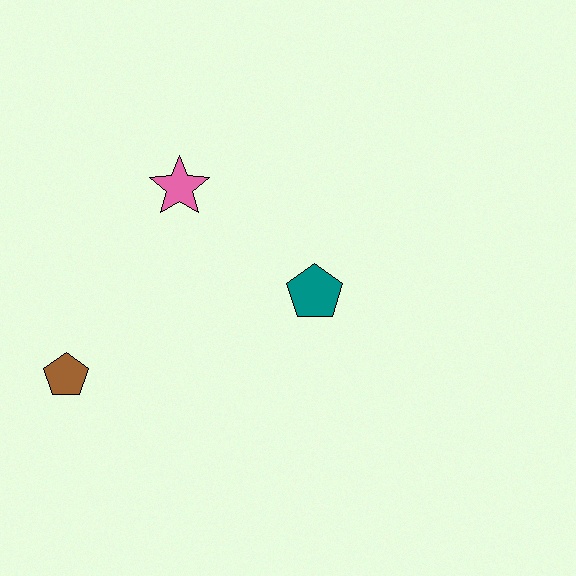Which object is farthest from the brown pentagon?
The teal pentagon is farthest from the brown pentagon.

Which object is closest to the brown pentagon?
The pink star is closest to the brown pentagon.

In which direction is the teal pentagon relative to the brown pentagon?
The teal pentagon is to the right of the brown pentagon.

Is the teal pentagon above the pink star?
No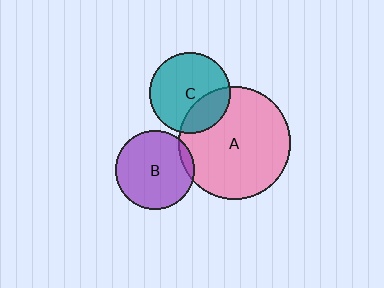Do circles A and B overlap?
Yes.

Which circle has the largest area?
Circle A (pink).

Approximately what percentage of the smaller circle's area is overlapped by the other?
Approximately 5%.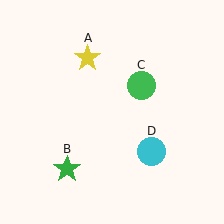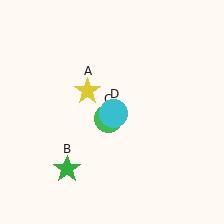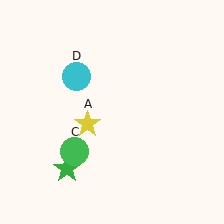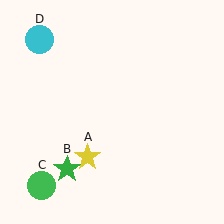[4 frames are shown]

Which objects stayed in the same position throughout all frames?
Green star (object B) remained stationary.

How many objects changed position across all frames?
3 objects changed position: yellow star (object A), green circle (object C), cyan circle (object D).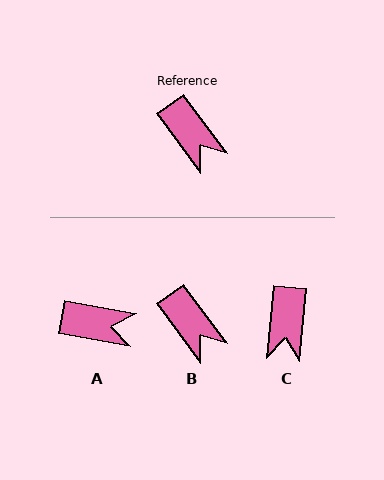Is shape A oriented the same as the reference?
No, it is off by about 44 degrees.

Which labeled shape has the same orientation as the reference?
B.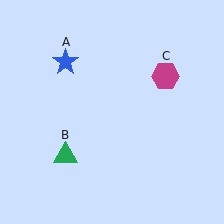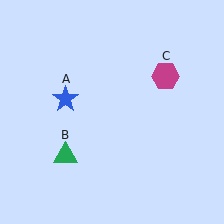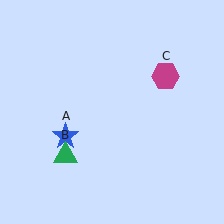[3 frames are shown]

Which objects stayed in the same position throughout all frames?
Green triangle (object B) and magenta hexagon (object C) remained stationary.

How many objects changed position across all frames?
1 object changed position: blue star (object A).